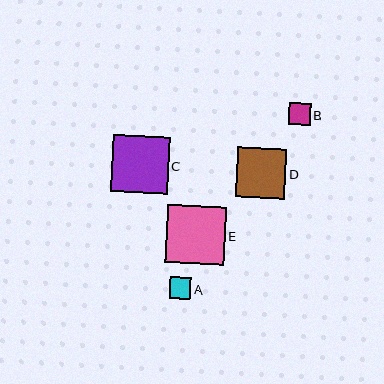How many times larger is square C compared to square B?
Square C is approximately 2.6 times the size of square B.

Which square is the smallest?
Square A is the smallest with a size of approximately 21 pixels.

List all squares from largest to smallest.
From largest to smallest: E, C, D, B, A.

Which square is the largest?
Square E is the largest with a size of approximately 58 pixels.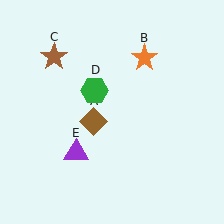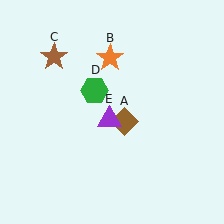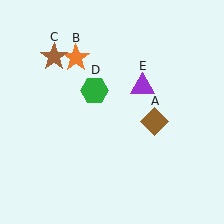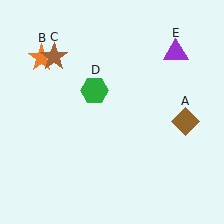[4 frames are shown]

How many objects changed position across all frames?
3 objects changed position: brown diamond (object A), orange star (object B), purple triangle (object E).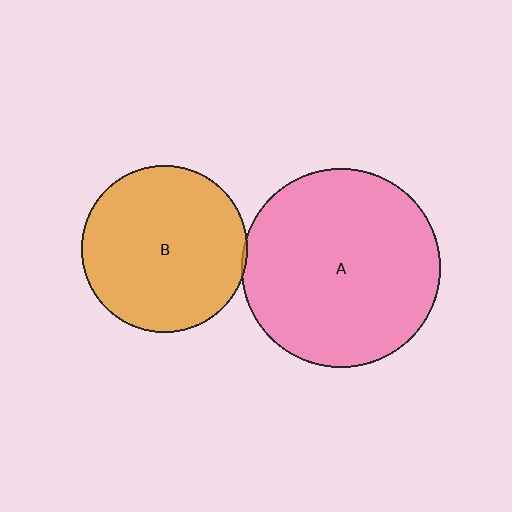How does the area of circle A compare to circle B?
Approximately 1.4 times.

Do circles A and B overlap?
Yes.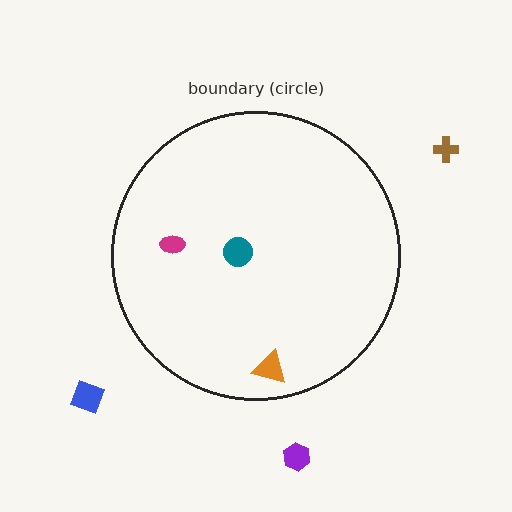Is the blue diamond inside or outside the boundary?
Outside.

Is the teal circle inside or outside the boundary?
Inside.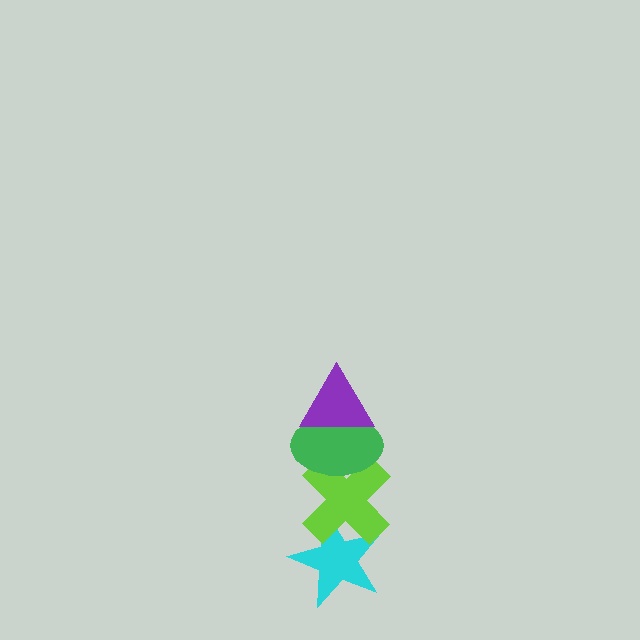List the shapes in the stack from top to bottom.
From top to bottom: the purple triangle, the green ellipse, the lime cross, the cyan star.